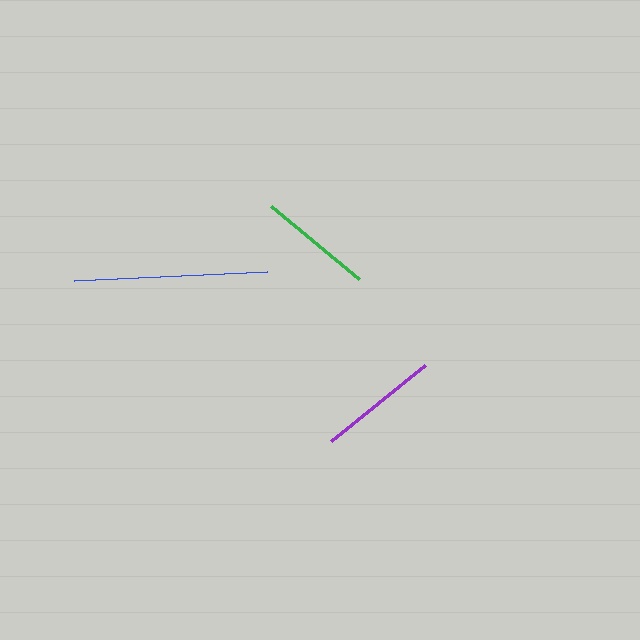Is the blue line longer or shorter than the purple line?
The blue line is longer than the purple line.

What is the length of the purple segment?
The purple segment is approximately 121 pixels long.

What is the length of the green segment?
The green segment is approximately 114 pixels long.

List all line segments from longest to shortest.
From longest to shortest: blue, purple, green.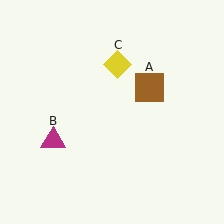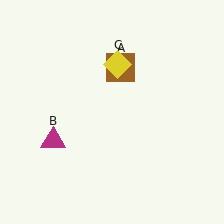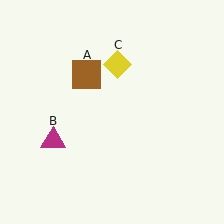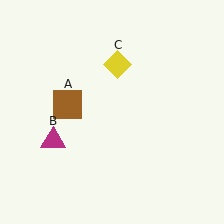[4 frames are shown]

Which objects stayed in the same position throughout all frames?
Magenta triangle (object B) and yellow diamond (object C) remained stationary.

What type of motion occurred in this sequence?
The brown square (object A) rotated counterclockwise around the center of the scene.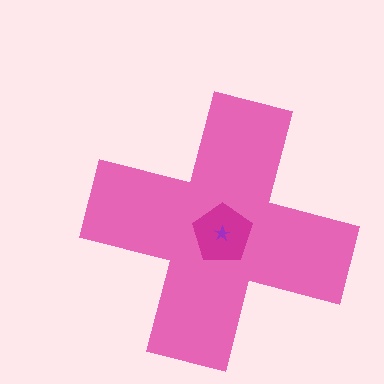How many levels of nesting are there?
3.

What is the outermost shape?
The pink cross.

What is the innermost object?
The purple star.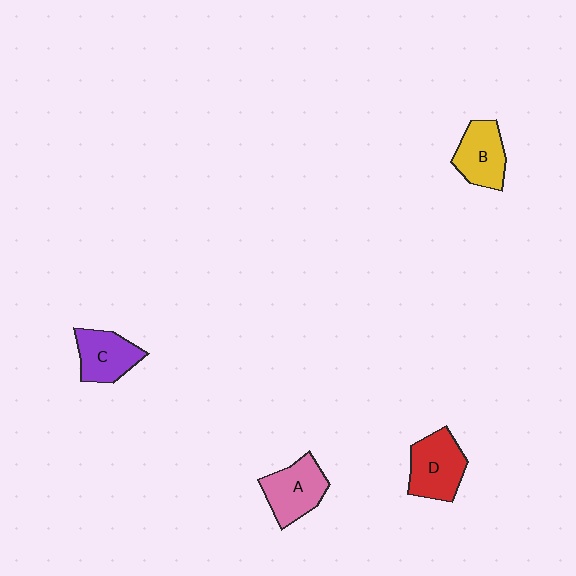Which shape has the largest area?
Shape D (red).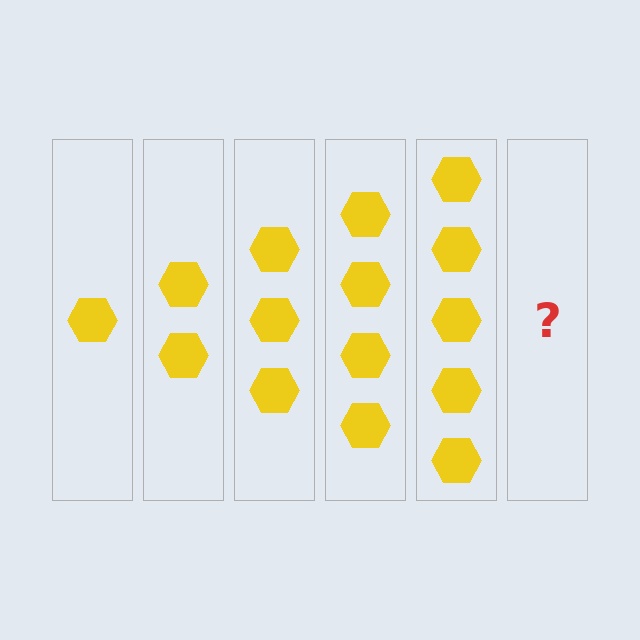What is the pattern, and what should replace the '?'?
The pattern is that each step adds one more hexagon. The '?' should be 6 hexagons.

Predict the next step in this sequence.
The next step is 6 hexagons.